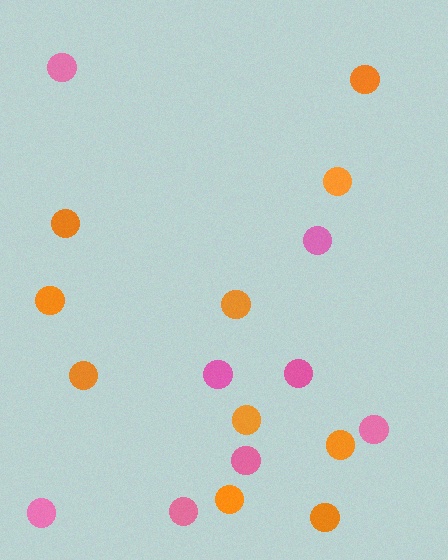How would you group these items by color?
There are 2 groups: one group of pink circles (8) and one group of orange circles (10).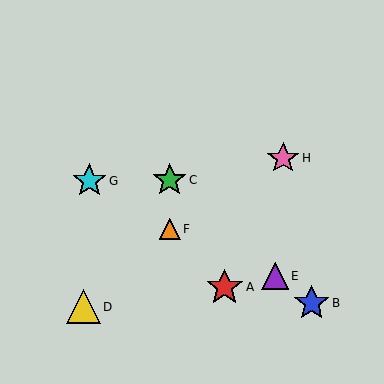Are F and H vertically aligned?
No, F is at x≈170 and H is at x≈283.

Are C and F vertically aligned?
Yes, both are at x≈170.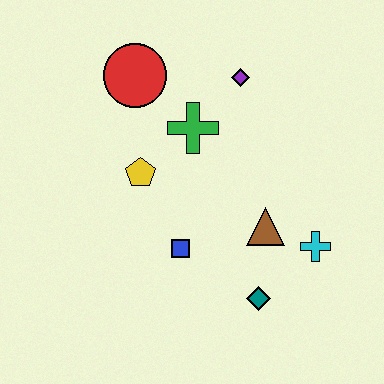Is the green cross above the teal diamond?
Yes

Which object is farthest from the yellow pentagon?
The cyan cross is farthest from the yellow pentagon.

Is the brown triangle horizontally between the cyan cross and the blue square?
Yes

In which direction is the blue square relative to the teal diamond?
The blue square is to the left of the teal diamond.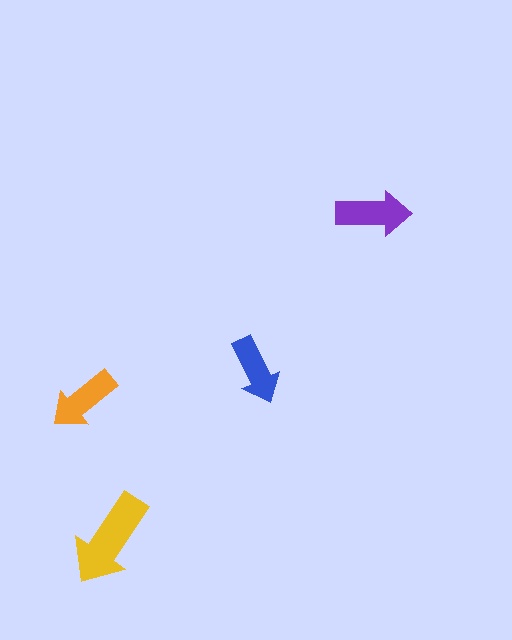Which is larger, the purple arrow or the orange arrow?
The purple one.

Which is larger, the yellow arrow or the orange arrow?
The yellow one.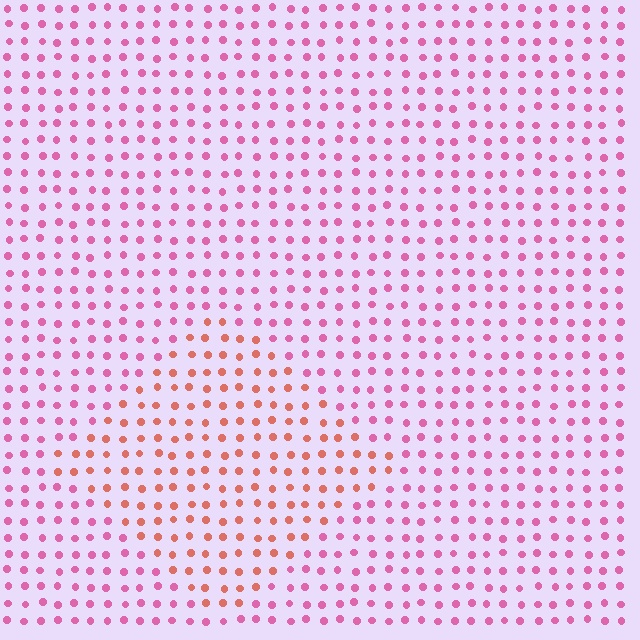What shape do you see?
I see a diamond.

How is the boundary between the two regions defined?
The boundary is defined purely by a slight shift in hue (about 40 degrees). Spacing, size, and orientation are identical on both sides.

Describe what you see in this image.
The image is filled with small pink elements in a uniform arrangement. A diamond-shaped region is visible where the elements are tinted to a slightly different hue, forming a subtle color boundary.